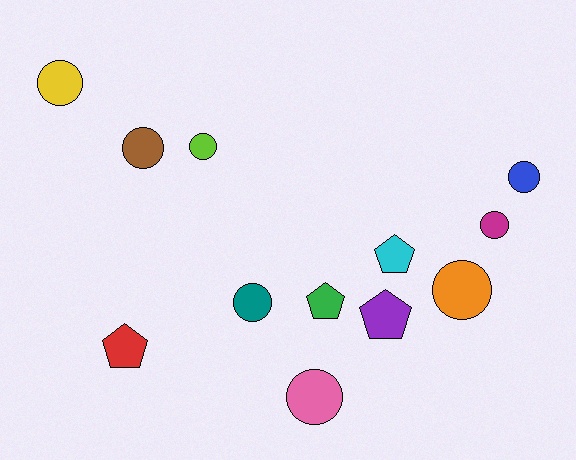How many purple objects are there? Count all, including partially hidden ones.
There is 1 purple object.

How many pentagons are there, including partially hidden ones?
There are 4 pentagons.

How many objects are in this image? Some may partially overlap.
There are 12 objects.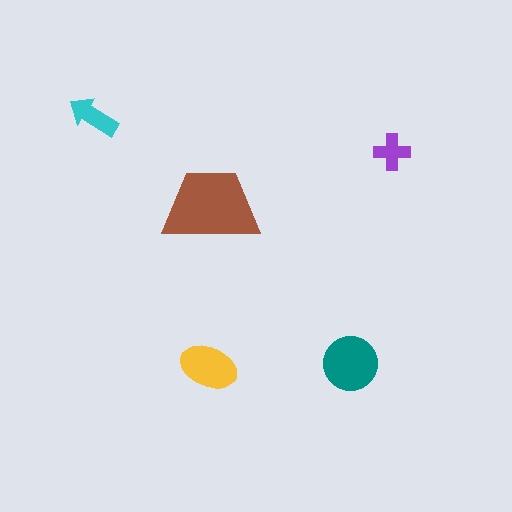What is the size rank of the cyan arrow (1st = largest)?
4th.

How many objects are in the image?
There are 5 objects in the image.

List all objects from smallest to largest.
The purple cross, the cyan arrow, the yellow ellipse, the teal circle, the brown trapezoid.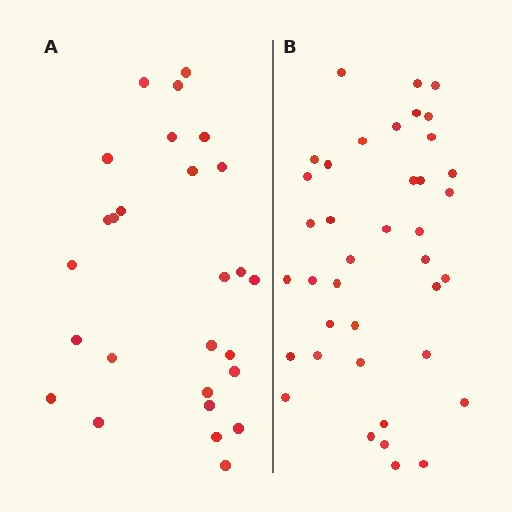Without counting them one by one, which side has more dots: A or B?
Region B (the right region) has more dots.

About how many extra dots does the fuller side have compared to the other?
Region B has roughly 12 or so more dots than region A.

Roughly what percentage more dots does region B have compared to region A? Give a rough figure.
About 45% more.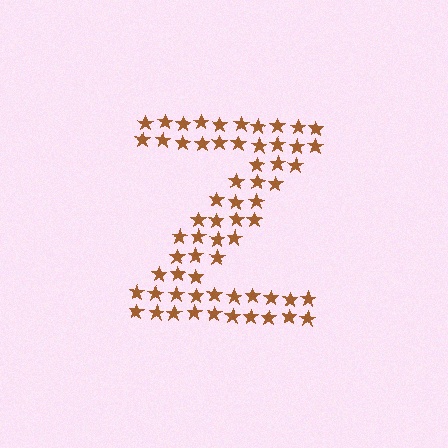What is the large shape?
The large shape is the letter Z.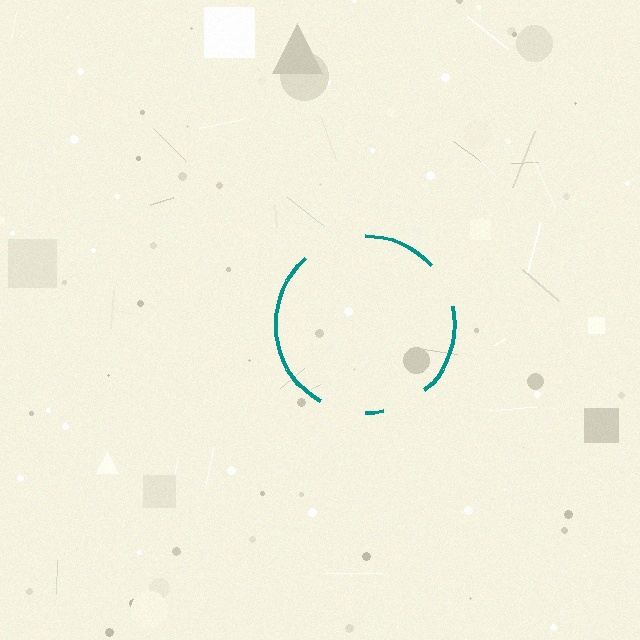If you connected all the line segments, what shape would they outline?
They would outline a circle.